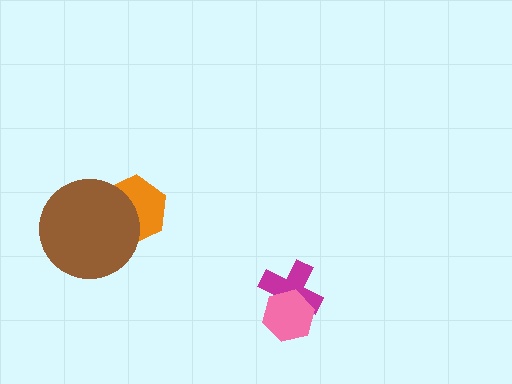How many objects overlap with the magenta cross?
1 object overlaps with the magenta cross.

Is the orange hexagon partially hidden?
Yes, it is partially covered by another shape.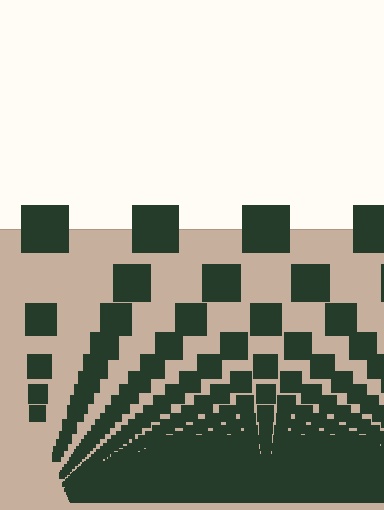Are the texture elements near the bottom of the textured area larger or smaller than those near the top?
Smaller. The gradient is inverted — elements near the bottom are smaller and denser.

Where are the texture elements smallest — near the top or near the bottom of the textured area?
Near the bottom.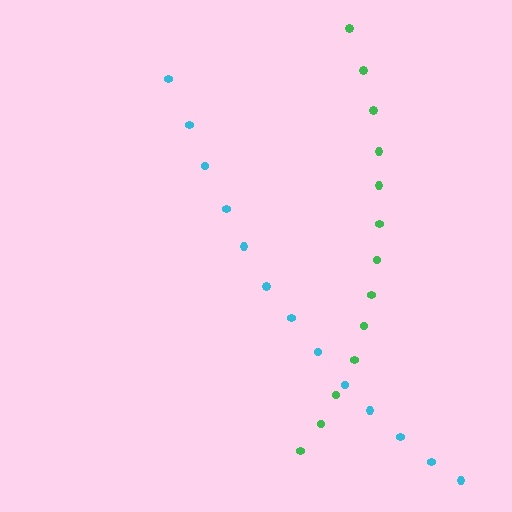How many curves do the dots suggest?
There are 2 distinct paths.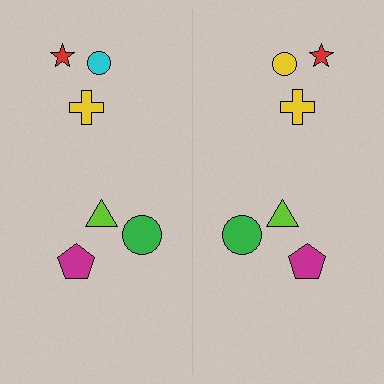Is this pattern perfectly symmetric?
No, the pattern is not perfectly symmetric. The yellow circle on the right side breaks the symmetry — its mirror counterpart is cyan.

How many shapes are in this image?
There are 12 shapes in this image.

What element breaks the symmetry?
The yellow circle on the right side breaks the symmetry — its mirror counterpart is cyan.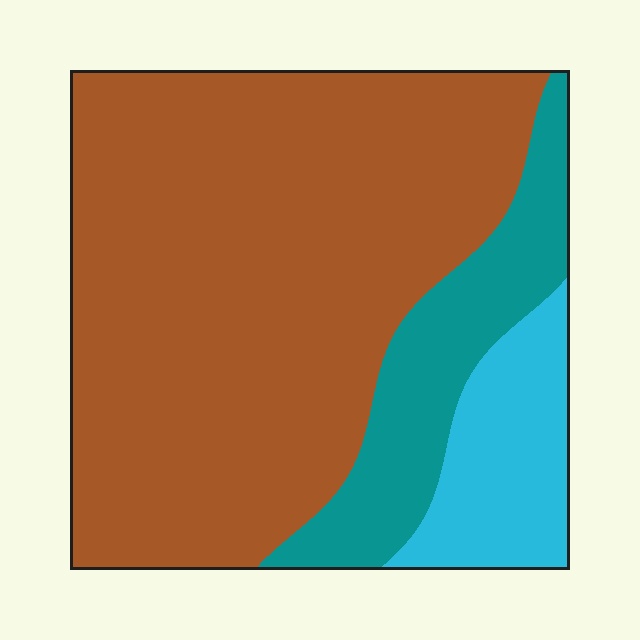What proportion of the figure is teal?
Teal takes up about one sixth (1/6) of the figure.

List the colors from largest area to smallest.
From largest to smallest: brown, teal, cyan.